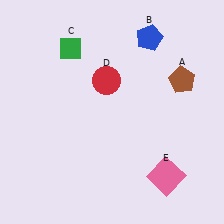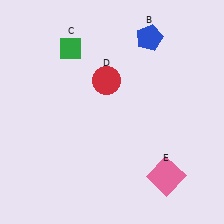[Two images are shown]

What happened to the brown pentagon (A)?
The brown pentagon (A) was removed in Image 2. It was in the top-right area of Image 1.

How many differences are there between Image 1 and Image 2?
There is 1 difference between the two images.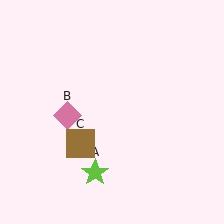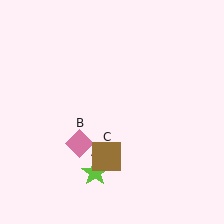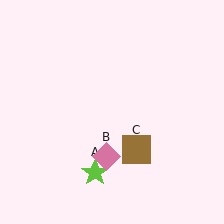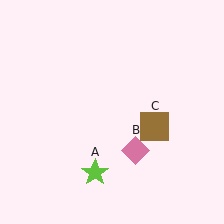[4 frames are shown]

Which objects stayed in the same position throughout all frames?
Lime star (object A) remained stationary.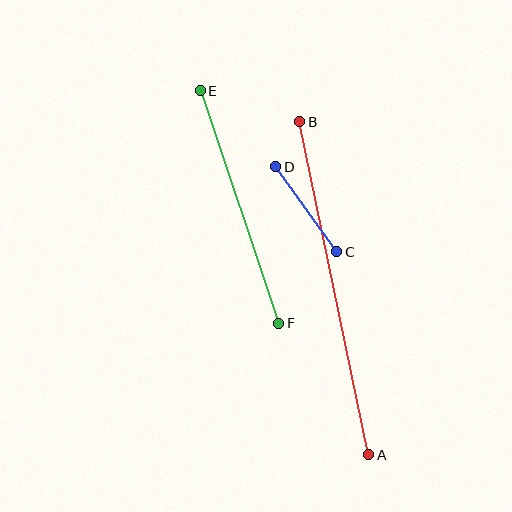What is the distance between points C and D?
The distance is approximately 105 pixels.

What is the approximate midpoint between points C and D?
The midpoint is at approximately (306, 209) pixels.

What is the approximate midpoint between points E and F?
The midpoint is at approximately (240, 207) pixels.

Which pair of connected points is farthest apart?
Points A and B are farthest apart.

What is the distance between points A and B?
The distance is approximately 340 pixels.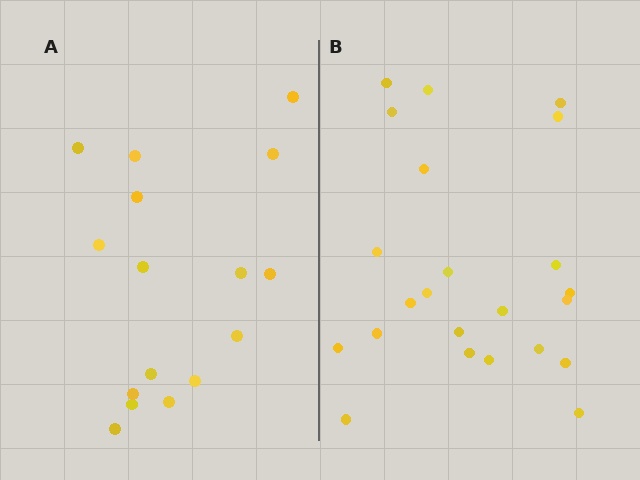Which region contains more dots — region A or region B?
Region B (the right region) has more dots.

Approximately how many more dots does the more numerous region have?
Region B has roughly 8 or so more dots than region A.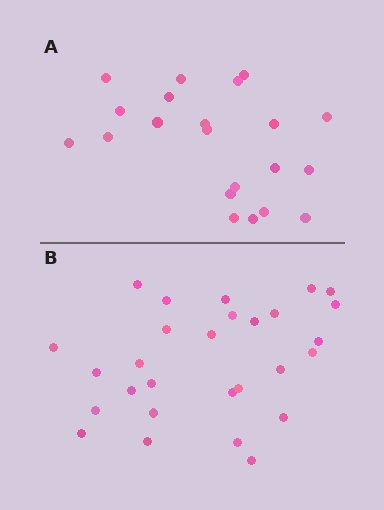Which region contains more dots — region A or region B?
Region B (the bottom region) has more dots.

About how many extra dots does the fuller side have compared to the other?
Region B has roughly 8 or so more dots than region A.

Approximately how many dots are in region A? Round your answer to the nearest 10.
About 20 dots. (The exact count is 21, which rounds to 20.)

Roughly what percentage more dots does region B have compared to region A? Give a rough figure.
About 35% more.